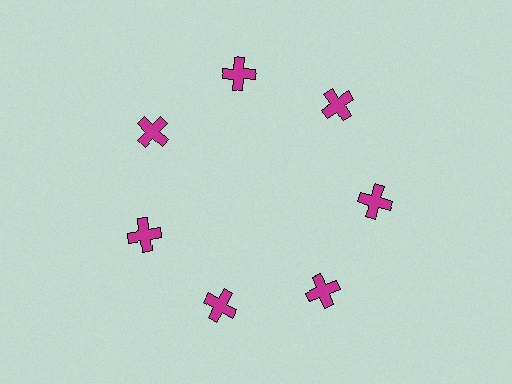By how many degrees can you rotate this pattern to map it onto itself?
The pattern maps onto itself every 51 degrees of rotation.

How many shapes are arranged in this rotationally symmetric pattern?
There are 7 shapes, arranged in 7 groups of 1.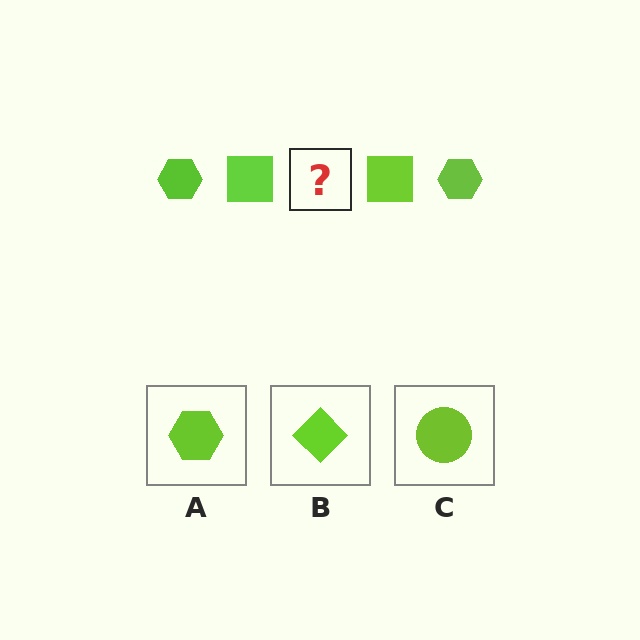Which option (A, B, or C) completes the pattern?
A.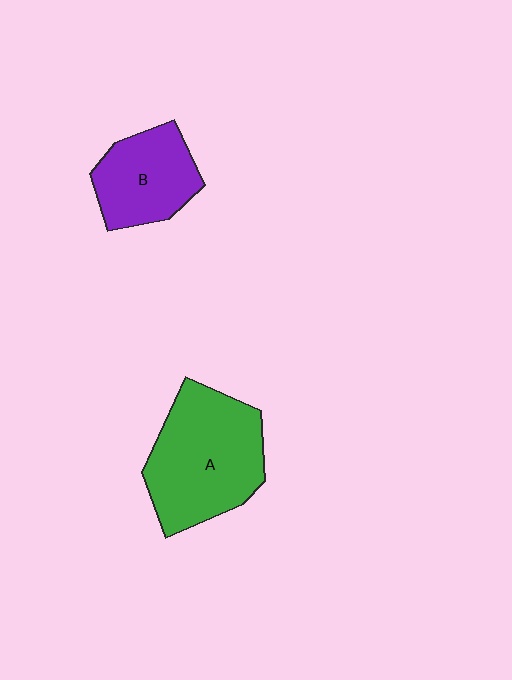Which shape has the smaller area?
Shape B (purple).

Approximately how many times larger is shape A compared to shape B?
Approximately 1.6 times.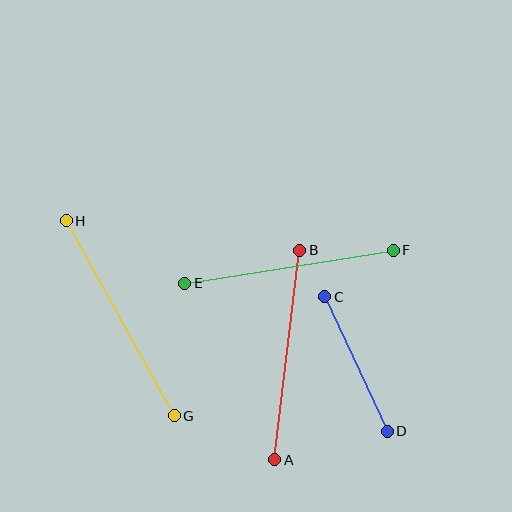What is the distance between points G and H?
The distance is approximately 223 pixels.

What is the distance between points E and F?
The distance is approximately 211 pixels.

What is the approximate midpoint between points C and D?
The midpoint is at approximately (356, 364) pixels.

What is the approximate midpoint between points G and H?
The midpoint is at approximately (120, 318) pixels.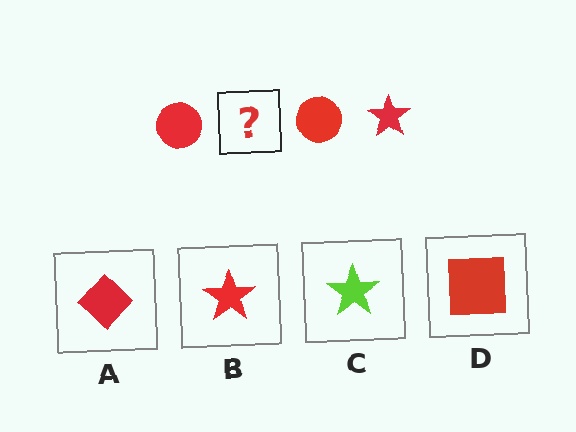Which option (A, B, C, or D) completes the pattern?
B.